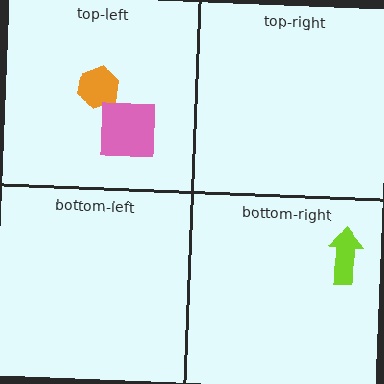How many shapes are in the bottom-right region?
1.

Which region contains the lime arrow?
The bottom-right region.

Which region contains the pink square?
The top-left region.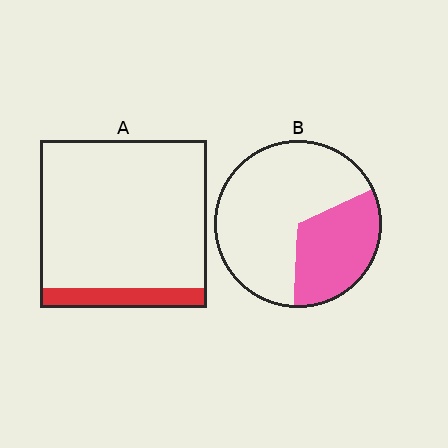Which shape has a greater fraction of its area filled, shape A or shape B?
Shape B.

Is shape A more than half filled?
No.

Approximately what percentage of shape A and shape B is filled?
A is approximately 10% and B is approximately 35%.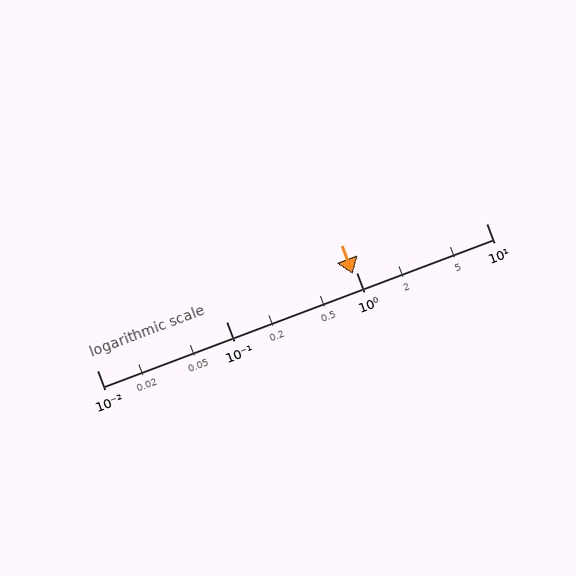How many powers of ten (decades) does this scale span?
The scale spans 3 decades, from 0.01 to 10.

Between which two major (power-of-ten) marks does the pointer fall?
The pointer is between 0.1 and 1.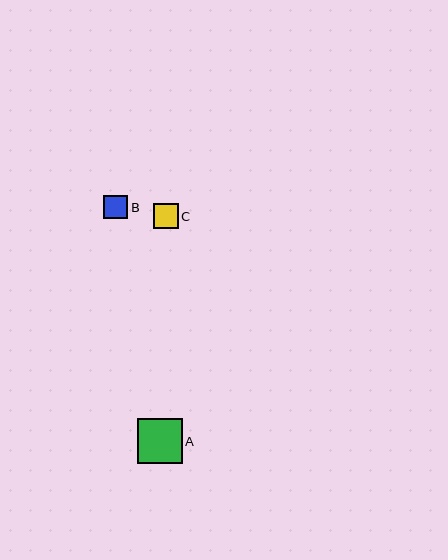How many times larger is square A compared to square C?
Square A is approximately 1.8 times the size of square C.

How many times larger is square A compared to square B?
Square A is approximately 1.9 times the size of square B.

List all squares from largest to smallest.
From largest to smallest: A, C, B.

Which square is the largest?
Square A is the largest with a size of approximately 44 pixels.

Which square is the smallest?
Square B is the smallest with a size of approximately 24 pixels.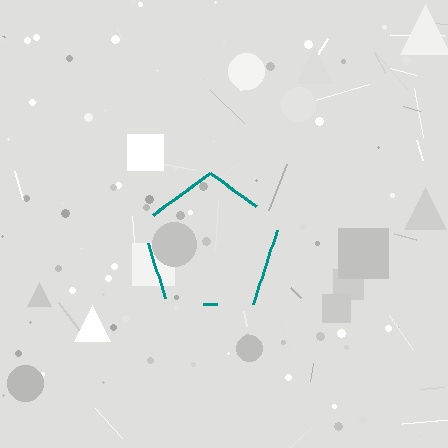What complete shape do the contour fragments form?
The contour fragments form a pentagon.